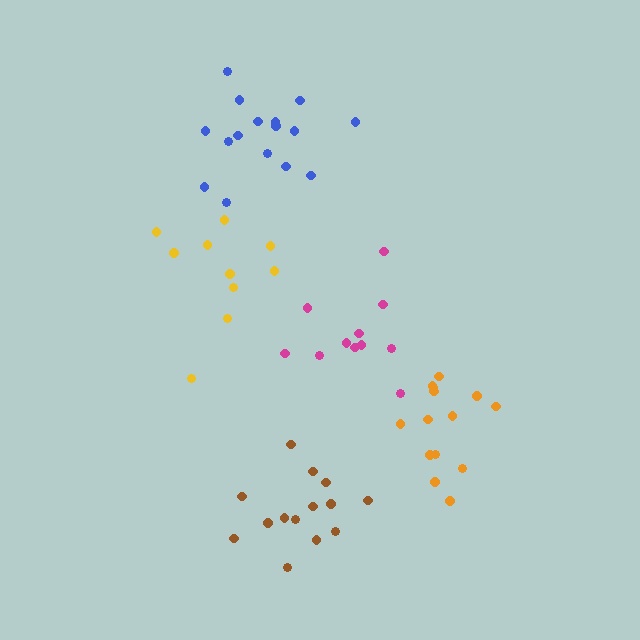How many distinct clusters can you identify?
There are 5 distinct clusters.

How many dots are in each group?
Group 1: 14 dots, Group 2: 10 dots, Group 3: 11 dots, Group 4: 14 dots, Group 5: 16 dots (65 total).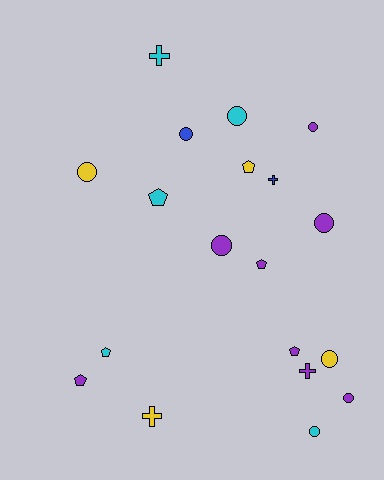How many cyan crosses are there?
There is 1 cyan cross.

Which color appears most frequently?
Purple, with 8 objects.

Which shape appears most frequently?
Circle, with 9 objects.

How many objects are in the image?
There are 19 objects.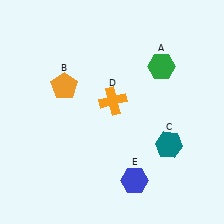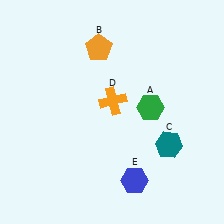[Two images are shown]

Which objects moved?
The objects that moved are: the green hexagon (A), the orange pentagon (B).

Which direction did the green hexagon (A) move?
The green hexagon (A) moved down.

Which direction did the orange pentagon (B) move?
The orange pentagon (B) moved up.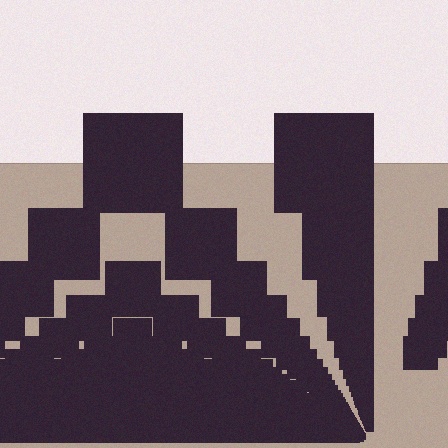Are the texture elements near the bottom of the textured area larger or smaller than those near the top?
Smaller. The gradient is inverted — elements near the bottom are smaller and denser.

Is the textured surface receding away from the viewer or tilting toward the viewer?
The surface appears to tilt toward the viewer. Texture elements get larger and sparser toward the top.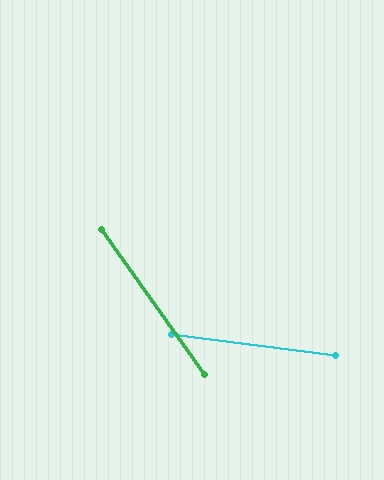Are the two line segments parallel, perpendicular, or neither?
Neither parallel nor perpendicular — they differ by about 47°.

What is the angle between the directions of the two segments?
Approximately 47 degrees.